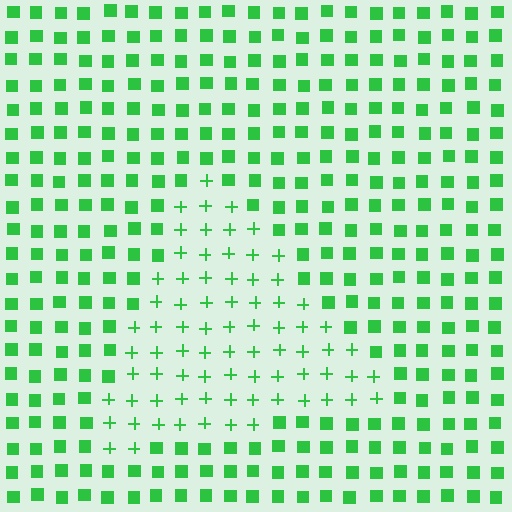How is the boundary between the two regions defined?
The boundary is defined by a change in element shape: plus signs inside vs. squares outside. All elements share the same color and spacing.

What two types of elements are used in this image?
The image uses plus signs inside the triangle region and squares outside it.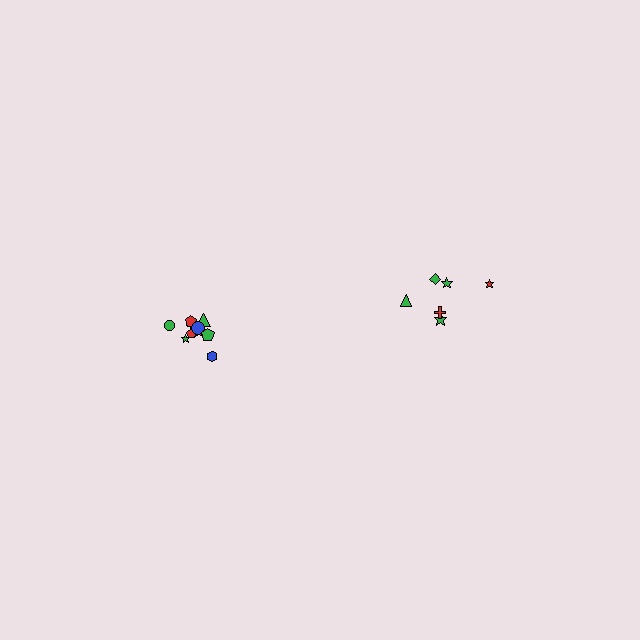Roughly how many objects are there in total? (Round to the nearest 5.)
Roughly 15 objects in total.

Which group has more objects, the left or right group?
The left group.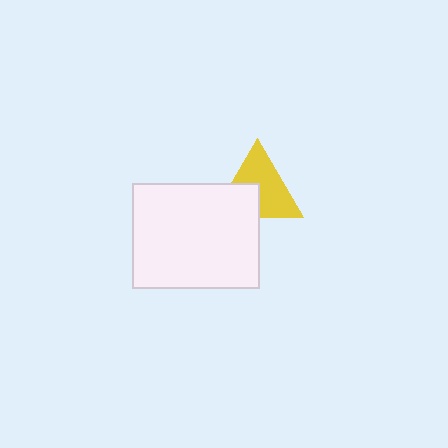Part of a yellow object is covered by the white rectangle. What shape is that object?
It is a triangle.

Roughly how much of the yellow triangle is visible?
About half of it is visible (roughly 65%).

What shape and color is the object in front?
The object in front is a white rectangle.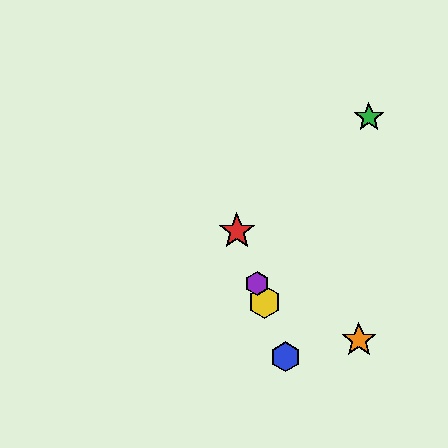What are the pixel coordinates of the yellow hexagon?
The yellow hexagon is at (264, 302).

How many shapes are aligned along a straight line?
4 shapes (the red star, the blue hexagon, the yellow hexagon, the purple hexagon) are aligned along a straight line.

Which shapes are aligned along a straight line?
The red star, the blue hexagon, the yellow hexagon, the purple hexagon are aligned along a straight line.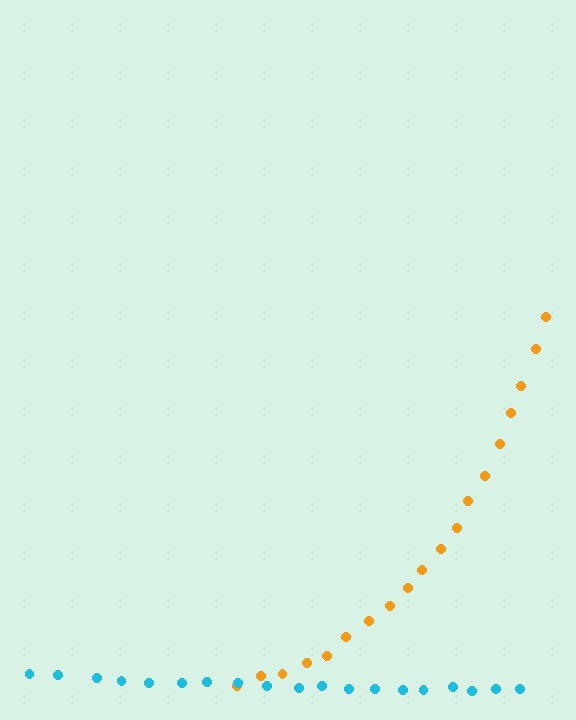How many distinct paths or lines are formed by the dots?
There are 2 distinct paths.